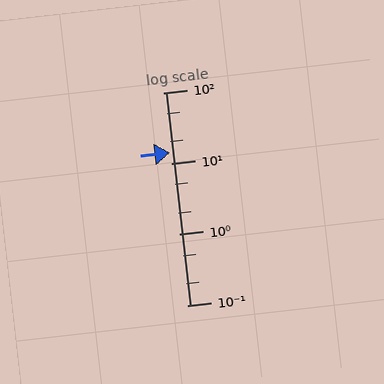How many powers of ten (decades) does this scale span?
The scale spans 3 decades, from 0.1 to 100.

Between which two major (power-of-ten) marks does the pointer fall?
The pointer is between 10 and 100.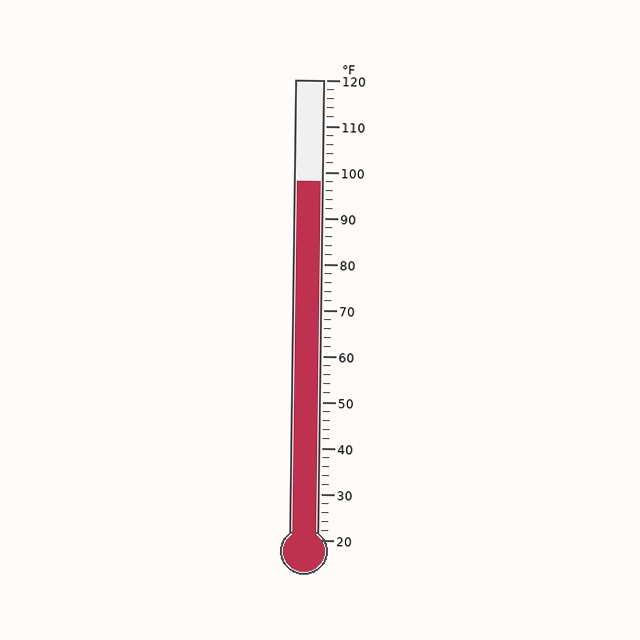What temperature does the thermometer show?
The thermometer shows approximately 98°F.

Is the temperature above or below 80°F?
The temperature is above 80°F.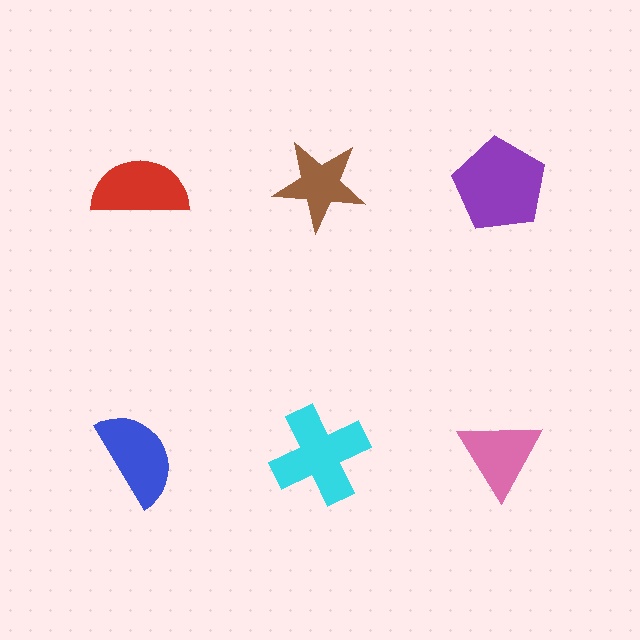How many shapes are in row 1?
3 shapes.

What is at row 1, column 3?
A purple pentagon.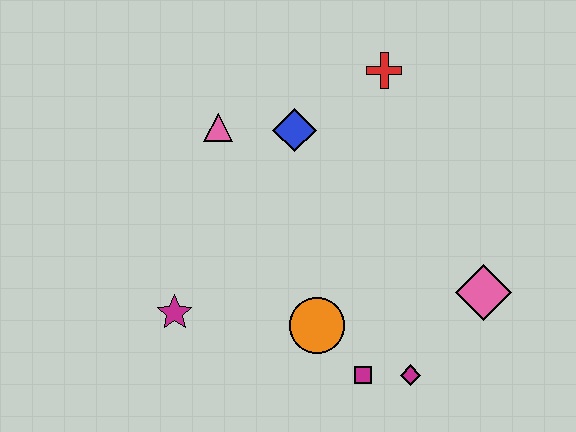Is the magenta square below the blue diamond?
Yes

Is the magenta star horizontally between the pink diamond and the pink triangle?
No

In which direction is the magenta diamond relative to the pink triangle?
The magenta diamond is below the pink triangle.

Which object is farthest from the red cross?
The magenta star is farthest from the red cross.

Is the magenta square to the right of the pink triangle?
Yes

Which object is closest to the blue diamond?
The pink triangle is closest to the blue diamond.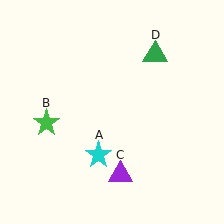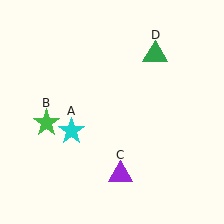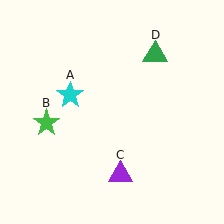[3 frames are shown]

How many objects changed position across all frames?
1 object changed position: cyan star (object A).